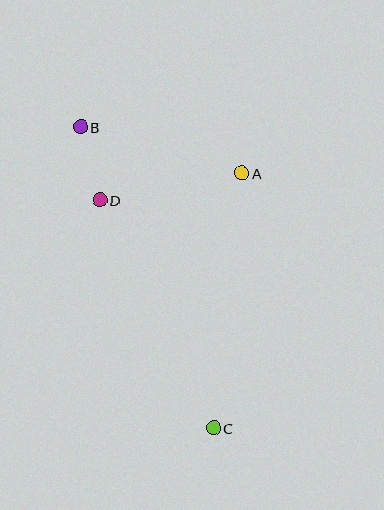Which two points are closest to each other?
Points B and D are closest to each other.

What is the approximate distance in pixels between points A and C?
The distance between A and C is approximately 256 pixels.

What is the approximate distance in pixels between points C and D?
The distance between C and D is approximately 255 pixels.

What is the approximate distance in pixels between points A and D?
The distance between A and D is approximately 145 pixels.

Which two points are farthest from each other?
Points B and C are farthest from each other.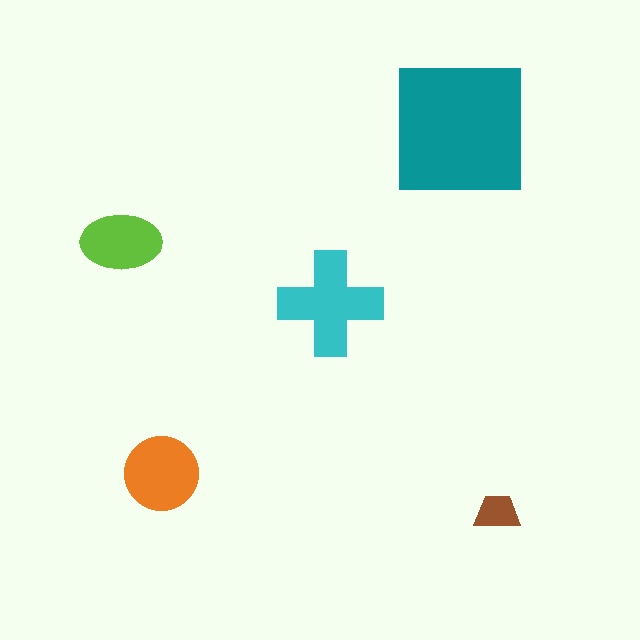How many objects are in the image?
There are 5 objects in the image.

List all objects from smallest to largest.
The brown trapezoid, the lime ellipse, the orange circle, the cyan cross, the teal square.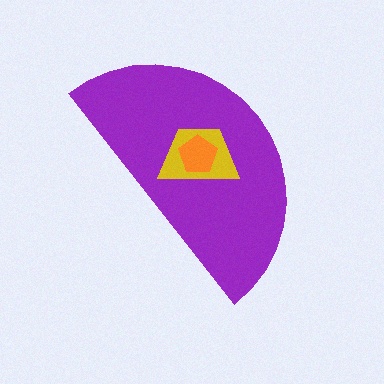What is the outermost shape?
The purple semicircle.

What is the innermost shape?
The orange pentagon.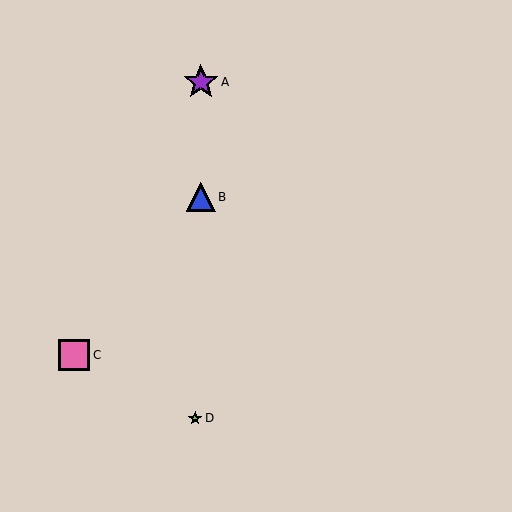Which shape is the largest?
The purple star (labeled A) is the largest.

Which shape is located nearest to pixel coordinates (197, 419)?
The lime star (labeled D) at (195, 418) is nearest to that location.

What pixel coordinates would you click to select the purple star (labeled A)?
Click at (201, 82) to select the purple star A.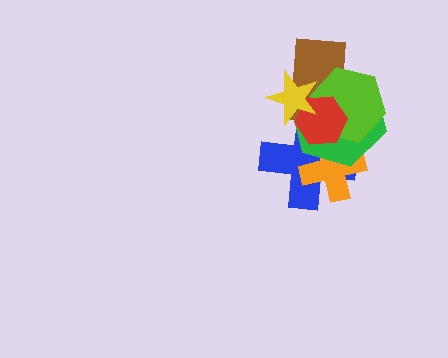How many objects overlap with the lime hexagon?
5 objects overlap with the lime hexagon.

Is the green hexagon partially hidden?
Yes, it is partially covered by another shape.